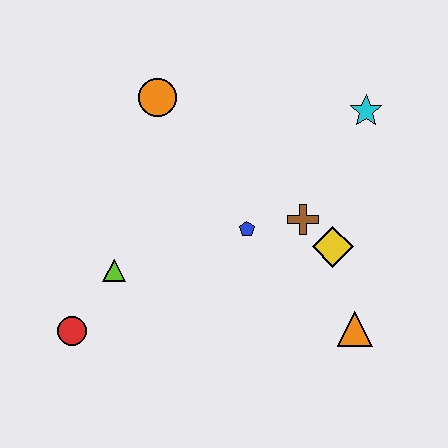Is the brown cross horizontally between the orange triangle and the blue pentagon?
Yes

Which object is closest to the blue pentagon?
The brown cross is closest to the blue pentagon.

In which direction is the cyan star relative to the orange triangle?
The cyan star is above the orange triangle.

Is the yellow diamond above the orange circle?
No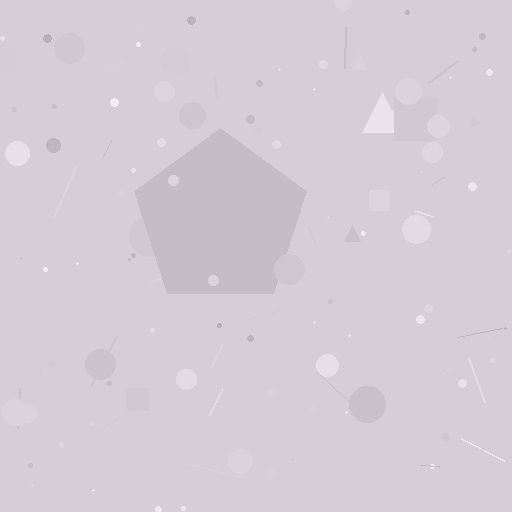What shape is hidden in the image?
A pentagon is hidden in the image.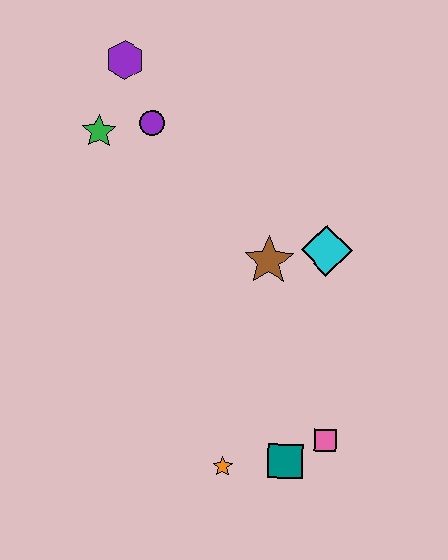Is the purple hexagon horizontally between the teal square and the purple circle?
No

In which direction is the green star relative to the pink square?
The green star is above the pink square.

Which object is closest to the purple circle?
The green star is closest to the purple circle.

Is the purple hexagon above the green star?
Yes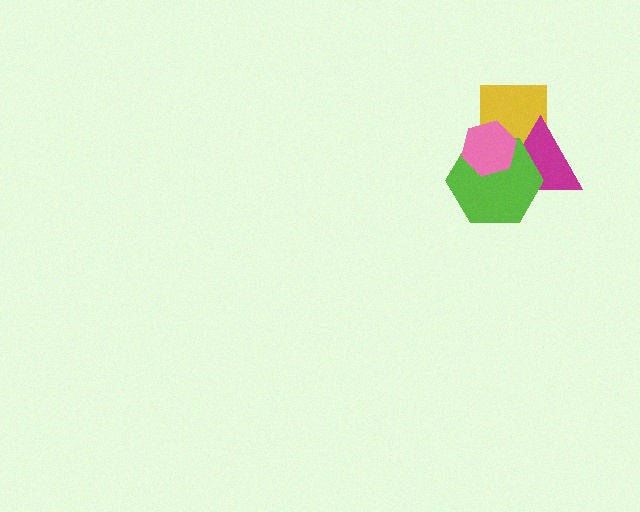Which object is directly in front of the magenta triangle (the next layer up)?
The lime hexagon is directly in front of the magenta triangle.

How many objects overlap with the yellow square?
3 objects overlap with the yellow square.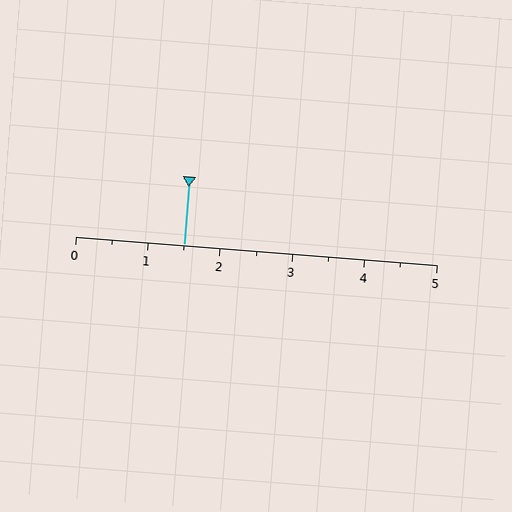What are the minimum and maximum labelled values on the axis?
The axis runs from 0 to 5.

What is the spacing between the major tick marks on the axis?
The major ticks are spaced 1 apart.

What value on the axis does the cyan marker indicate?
The marker indicates approximately 1.5.